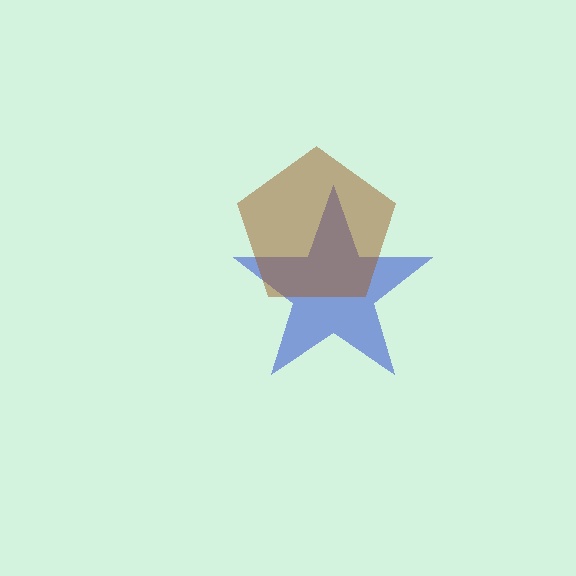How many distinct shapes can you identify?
There are 2 distinct shapes: a blue star, a brown pentagon.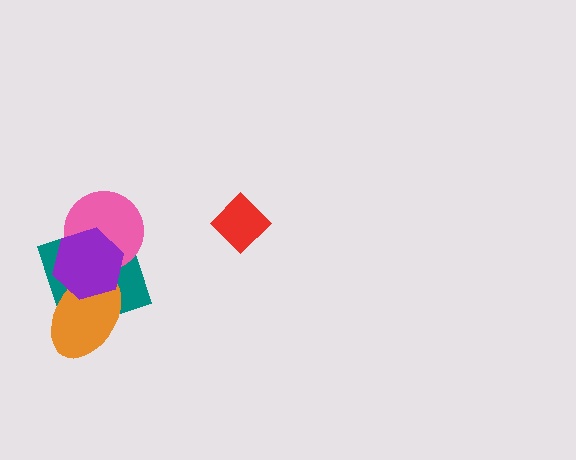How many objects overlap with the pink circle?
2 objects overlap with the pink circle.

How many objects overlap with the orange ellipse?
2 objects overlap with the orange ellipse.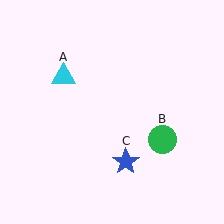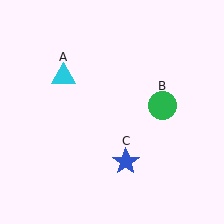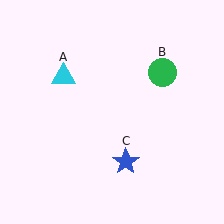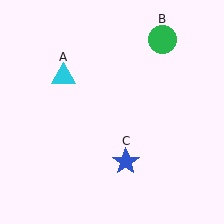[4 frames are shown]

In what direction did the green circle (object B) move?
The green circle (object B) moved up.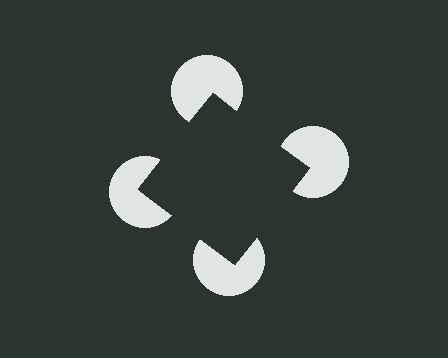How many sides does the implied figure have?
4 sides.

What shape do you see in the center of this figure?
An illusory square — its edges are inferred from the aligned wedge cuts in the pac-man discs, not physically drawn.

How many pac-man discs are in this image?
There are 4 — one at each vertex of the illusory square.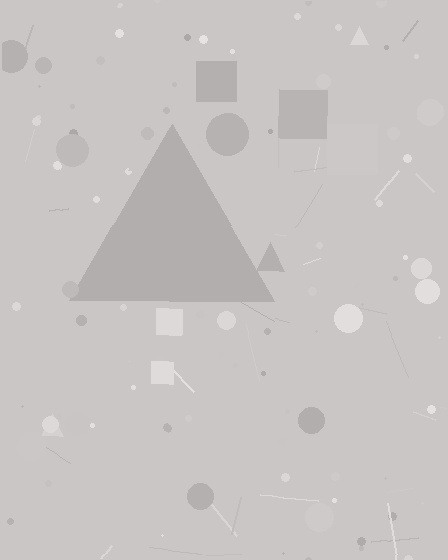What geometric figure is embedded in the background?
A triangle is embedded in the background.